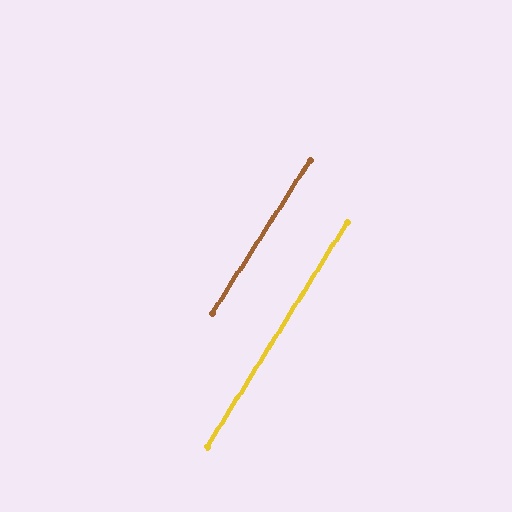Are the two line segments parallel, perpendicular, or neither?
Parallel — their directions differ by only 0.5°.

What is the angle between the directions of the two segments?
Approximately 0 degrees.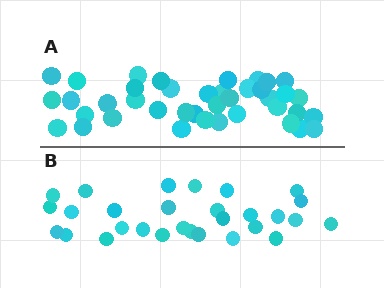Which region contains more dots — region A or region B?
Region A (the top region) has more dots.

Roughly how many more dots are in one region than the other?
Region A has roughly 12 or so more dots than region B.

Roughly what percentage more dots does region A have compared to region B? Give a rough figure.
About 40% more.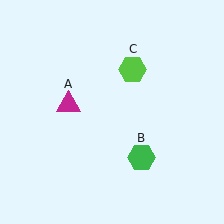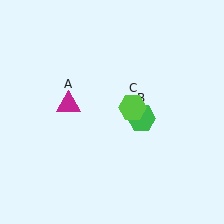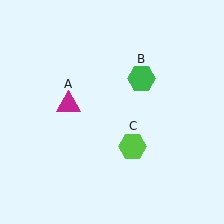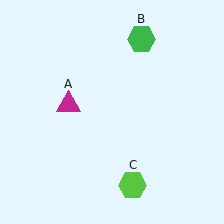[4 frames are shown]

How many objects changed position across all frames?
2 objects changed position: green hexagon (object B), lime hexagon (object C).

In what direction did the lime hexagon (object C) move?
The lime hexagon (object C) moved down.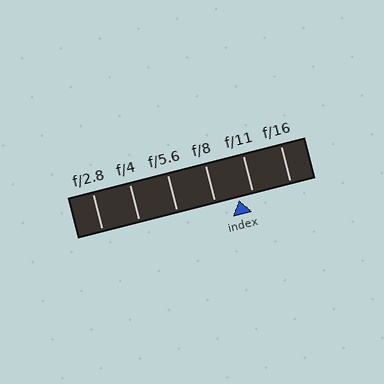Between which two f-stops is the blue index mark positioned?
The index mark is between f/8 and f/11.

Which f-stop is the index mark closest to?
The index mark is closest to f/11.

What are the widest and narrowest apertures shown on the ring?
The widest aperture shown is f/2.8 and the narrowest is f/16.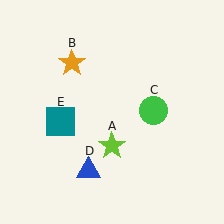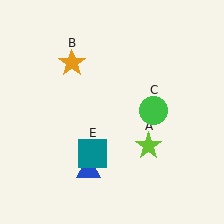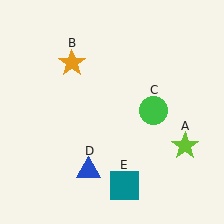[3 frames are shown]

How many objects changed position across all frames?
2 objects changed position: lime star (object A), teal square (object E).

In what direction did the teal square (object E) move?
The teal square (object E) moved down and to the right.